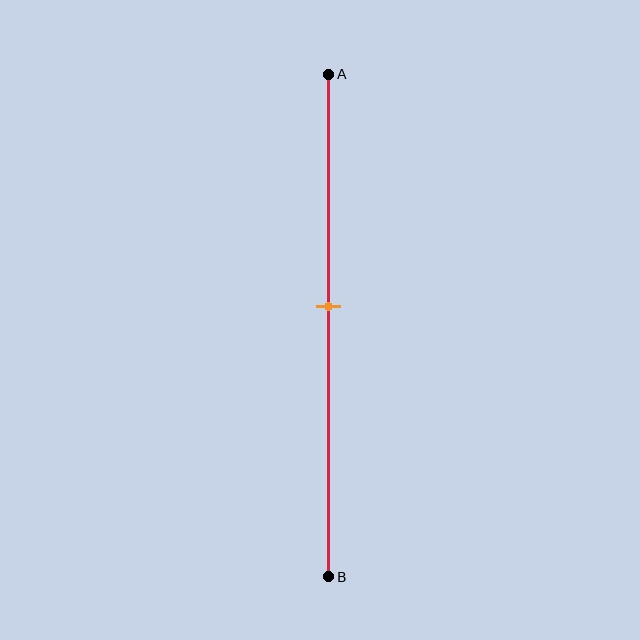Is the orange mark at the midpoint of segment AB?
No, the mark is at about 45% from A, not at the 50% midpoint.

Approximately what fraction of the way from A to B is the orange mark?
The orange mark is approximately 45% of the way from A to B.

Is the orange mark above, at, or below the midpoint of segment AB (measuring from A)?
The orange mark is above the midpoint of segment AB.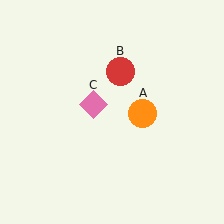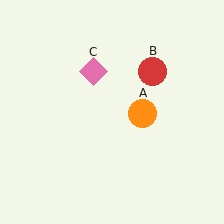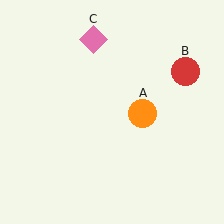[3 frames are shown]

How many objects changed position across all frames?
2 objects changed position: red circle (object B), pink diamond (object C).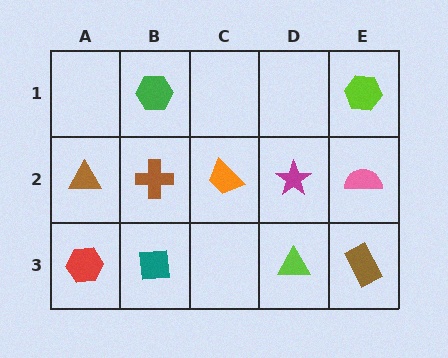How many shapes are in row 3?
4 shapes.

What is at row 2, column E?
A pink semicircle.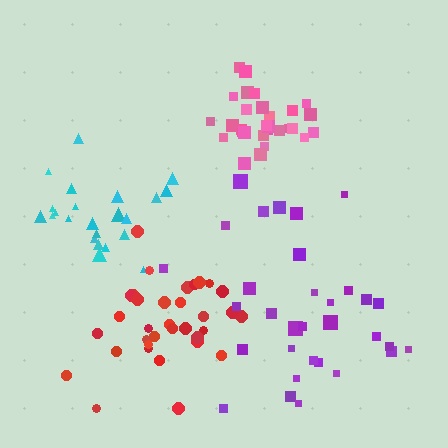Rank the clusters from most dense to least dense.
pink, red, cyan, purple.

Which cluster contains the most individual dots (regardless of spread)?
Red (34).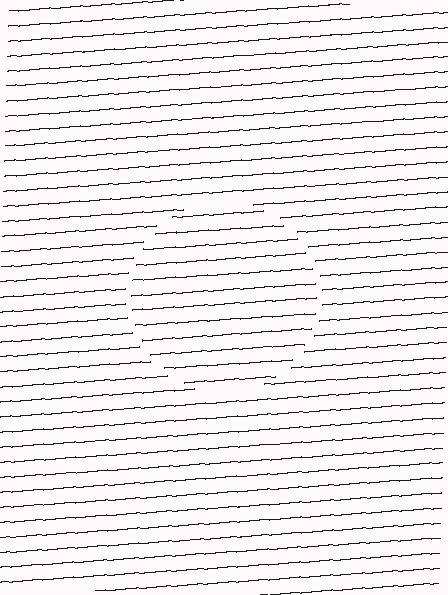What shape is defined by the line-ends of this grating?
An illusory circle. The interior of the shape contains the same grating, shifted by half a period — the contour is defined by the phase discontinuity where line-ends from the inner and outer gratings abut.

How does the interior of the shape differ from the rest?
The interior of the shape contains the same grating, shifted by half a period — the contour is defined by the phase discontinuity where line-ends from the inner and outer gratings abut.